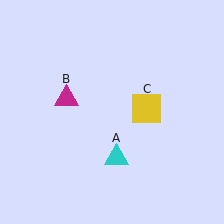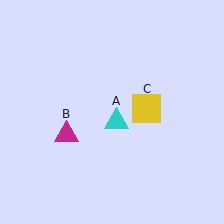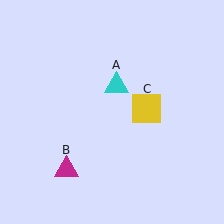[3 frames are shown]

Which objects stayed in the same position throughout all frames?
Yellow square (object C) remained stationary.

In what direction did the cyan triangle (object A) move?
The cyan triangle (object A) moved up.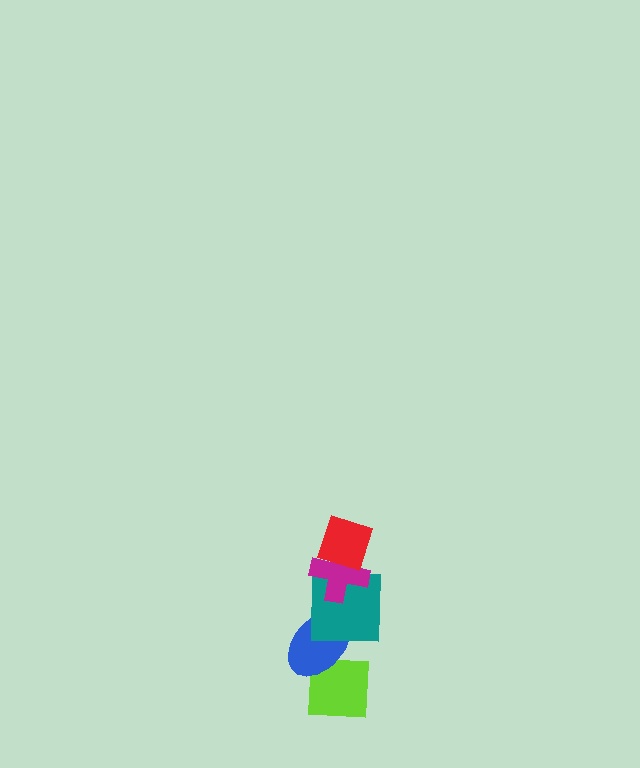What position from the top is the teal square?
The teal square is 3rd from the top.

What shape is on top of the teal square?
The magenta cross is on top of the teal square.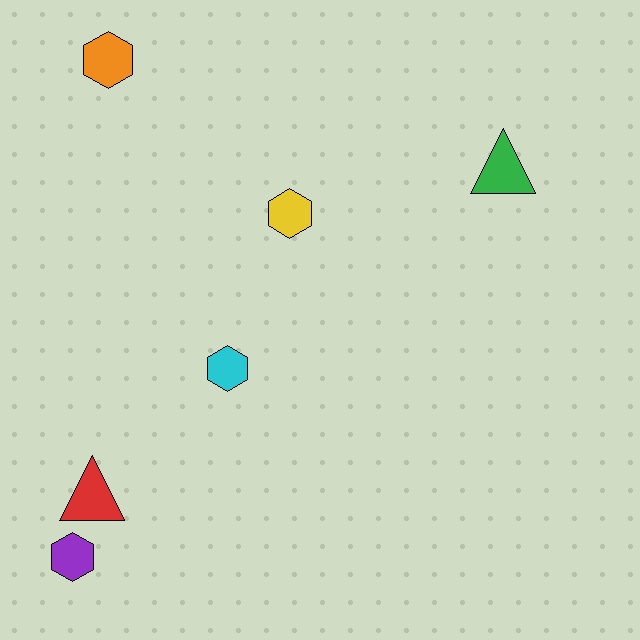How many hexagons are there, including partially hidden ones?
There are 4 hexagons.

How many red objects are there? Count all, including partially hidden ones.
There is 1 red object.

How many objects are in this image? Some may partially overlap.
There are 6 objects.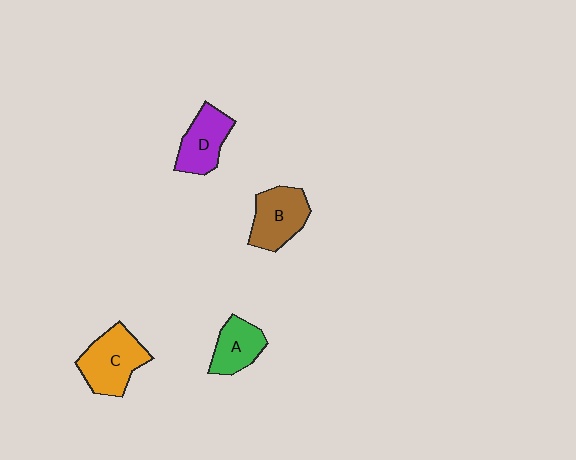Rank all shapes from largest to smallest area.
From largest to smallest: C (orange), B (brown), D (purple), A (green).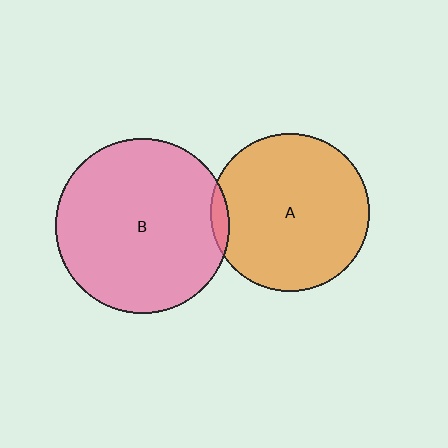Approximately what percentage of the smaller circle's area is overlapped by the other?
Approximately 5%.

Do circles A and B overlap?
Yes.